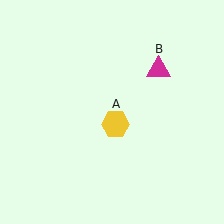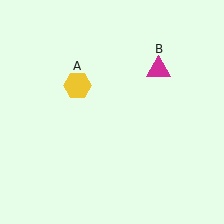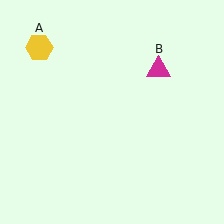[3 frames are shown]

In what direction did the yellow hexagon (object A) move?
The yellow hexagon (object A) moved up and to the left.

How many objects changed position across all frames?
1 object changed position: yellow hexagon (object A).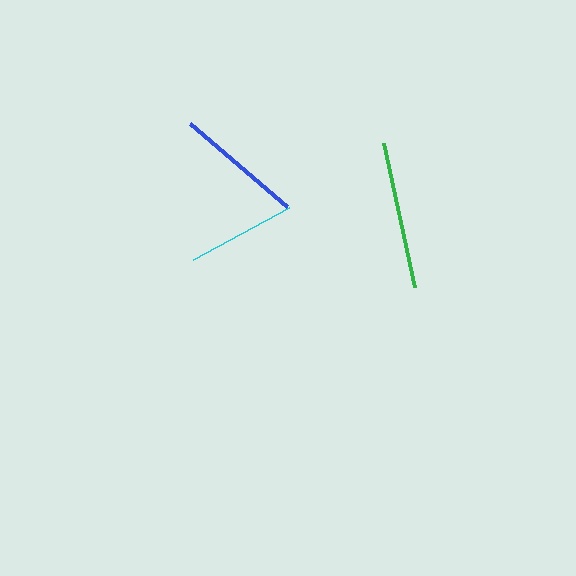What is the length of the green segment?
The green segment is approximately 147 pixels long.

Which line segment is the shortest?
The cyan line is the shortest at approximately 109 pixels.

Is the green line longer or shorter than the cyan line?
The green line is longer than the cyan line.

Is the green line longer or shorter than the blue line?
The green line is longer than the blue line.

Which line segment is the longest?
The green line is the longest at approximately 147 pixels.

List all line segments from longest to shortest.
From longest to shortest: green, blue, cyan.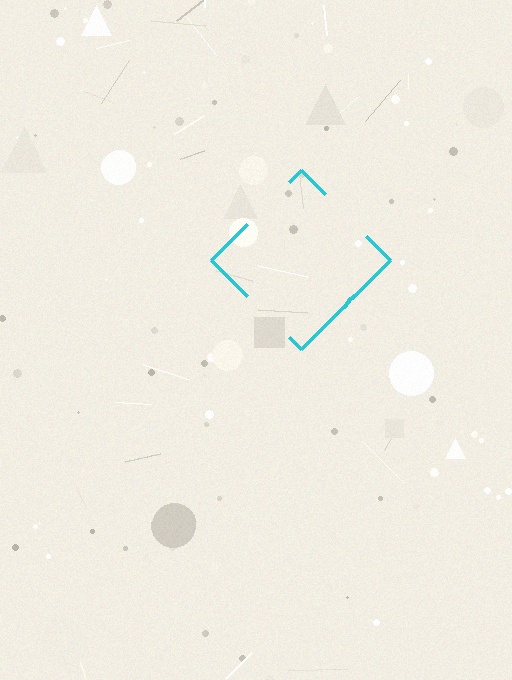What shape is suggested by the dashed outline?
The dashed outline suggests a diamond.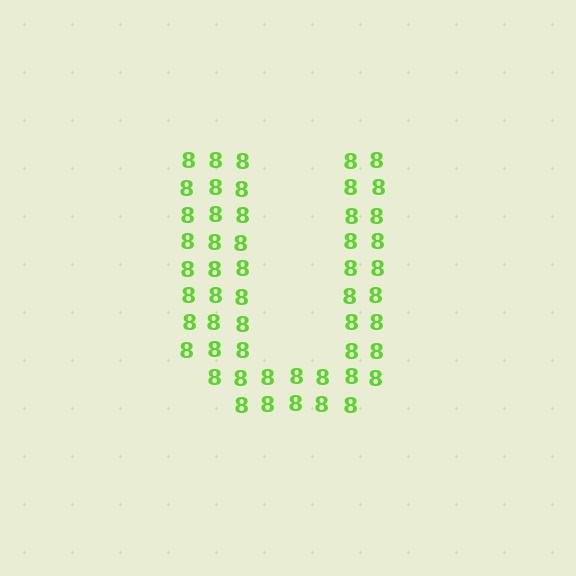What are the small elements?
The small elements are digit 8's.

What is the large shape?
The large shape is the letter U.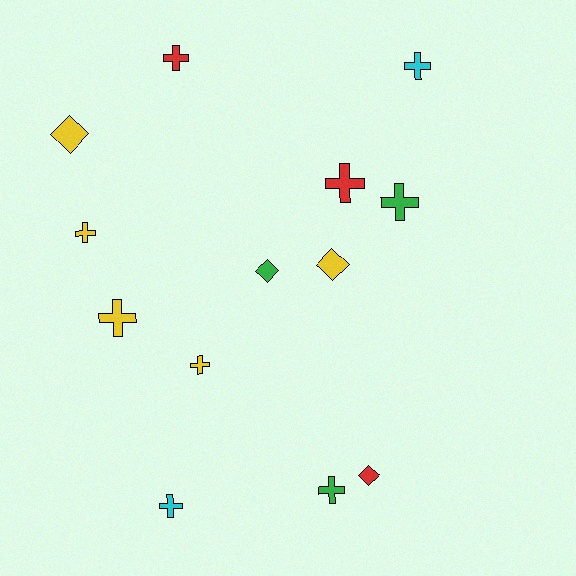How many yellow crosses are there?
There are 3 yellow crosses.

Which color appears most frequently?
Yellow, with 5 objects.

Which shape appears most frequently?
Cross, with 9 objects.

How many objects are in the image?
There are 13 objects.